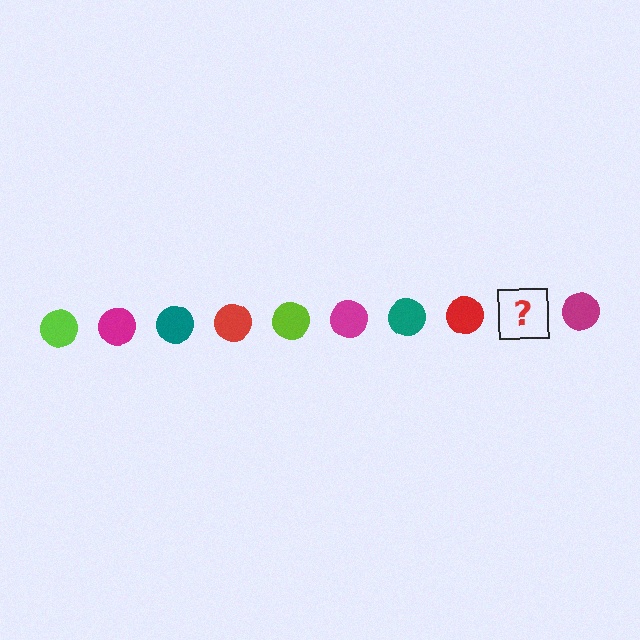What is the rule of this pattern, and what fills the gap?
The rule is that the pattern cycles through lime, magenta, teal, red circles. The gap should be filled with a lime circle.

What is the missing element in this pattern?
The missing element is a lime circle.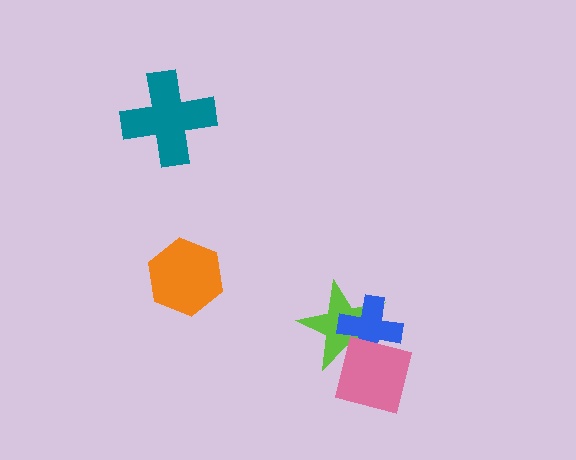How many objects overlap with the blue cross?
2 objects overlap with the blue cross.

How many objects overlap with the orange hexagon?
0 objects overlap with the orange hexagon.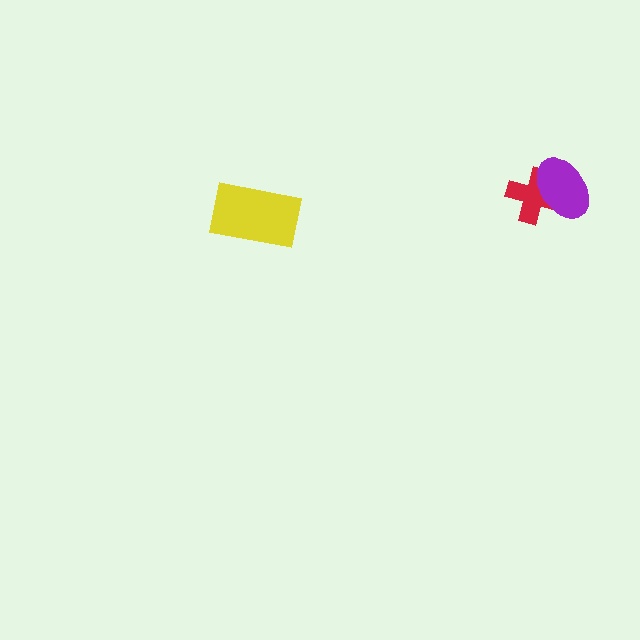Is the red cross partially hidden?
Yes, it is partially covered by another shape.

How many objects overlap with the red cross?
1 object overlaps with the red cross.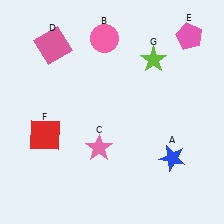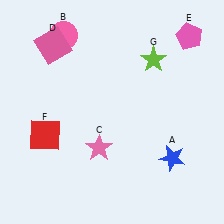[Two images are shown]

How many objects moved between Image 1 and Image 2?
1 object moved between the two images.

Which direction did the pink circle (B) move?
The pink circle (B) moved left.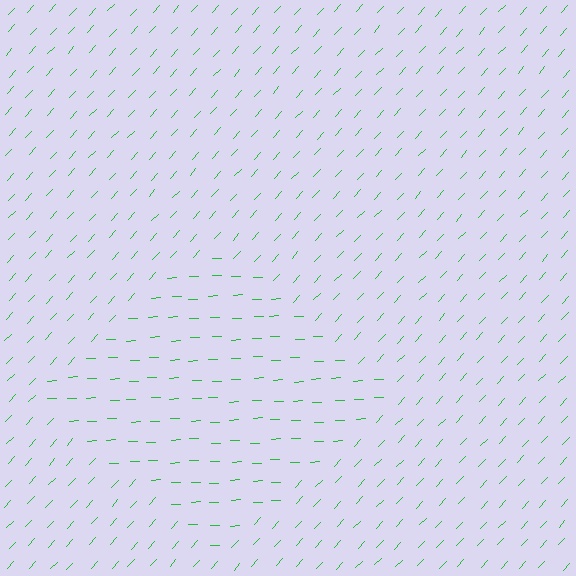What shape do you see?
I see a diamond.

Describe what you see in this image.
The image is filled with small green line segments. A diamond region in the image has lines oriented differently from the surrounding lines, creating a visible texture boundary.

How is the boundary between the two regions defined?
The boundary is defined purely by a change in line orientation (approximately 45 degrees difference). All lines are the same color and thickness.